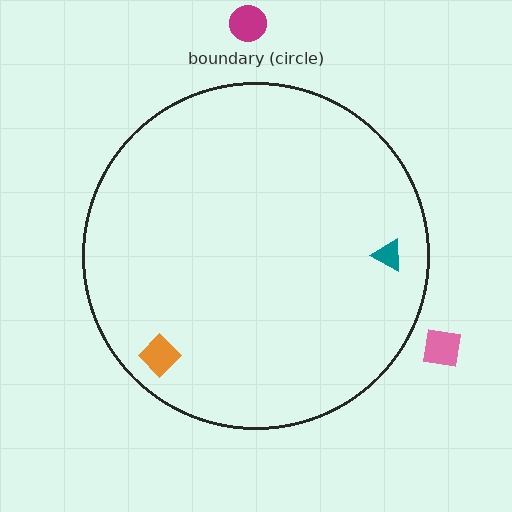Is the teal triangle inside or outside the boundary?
Inside.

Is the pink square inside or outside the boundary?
Outside.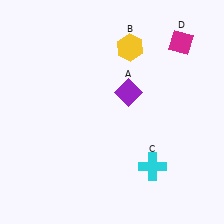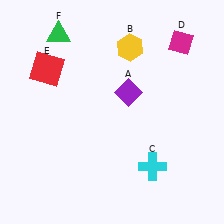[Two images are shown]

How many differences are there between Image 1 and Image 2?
There are 2 differences between the two images.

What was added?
A red square (E), a green triangle (F) were added in Image 2.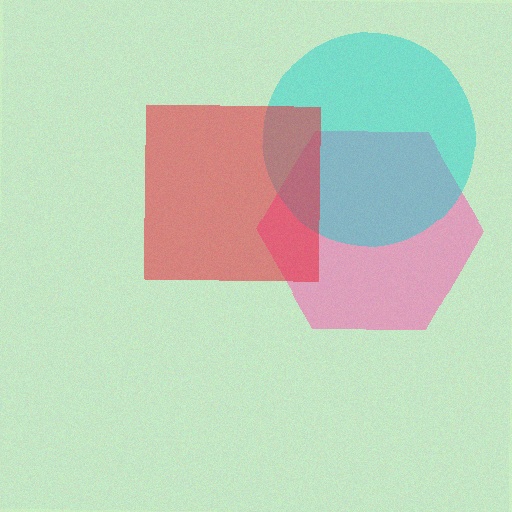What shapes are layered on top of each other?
The layered shapes are: a pink hexagon, a cyan circle, a red square.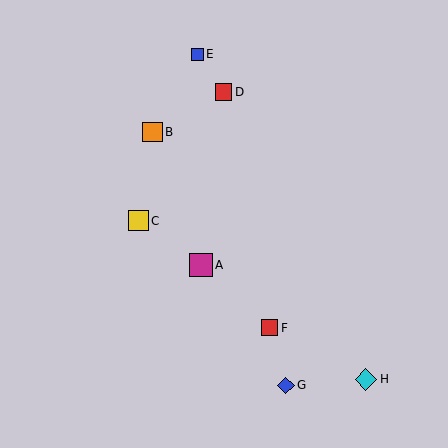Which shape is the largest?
The magenta square (labeled A) is the largest.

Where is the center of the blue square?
The center of the blue square is at (197, 54).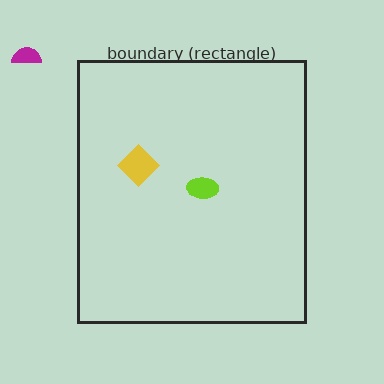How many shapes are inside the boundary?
2 inside, 1 outside.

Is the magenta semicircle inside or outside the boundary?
Outside.